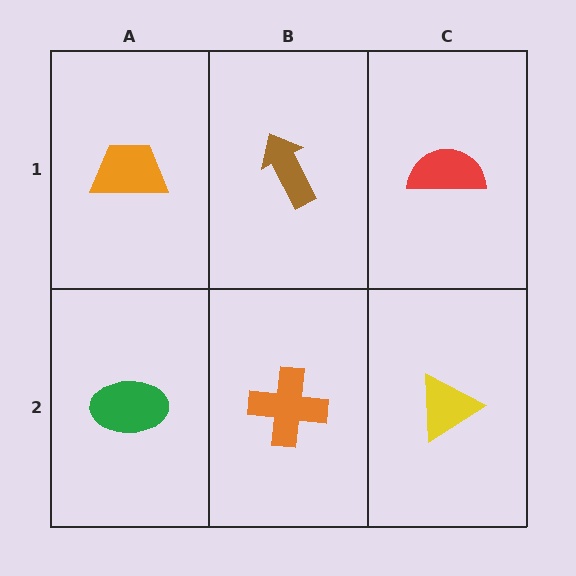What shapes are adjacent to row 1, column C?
A yellow triangle (row 2, column C), a brown arrow (row 1, column B).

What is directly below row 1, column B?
An orange cross.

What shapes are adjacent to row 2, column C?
A red semicircle (row 1, column C), an orange cross (row 2, column B).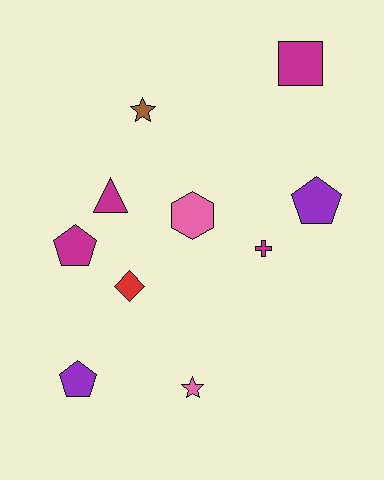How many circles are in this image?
There are no circles.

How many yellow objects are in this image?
There are no yellow objects.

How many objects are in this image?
There are 10 objects.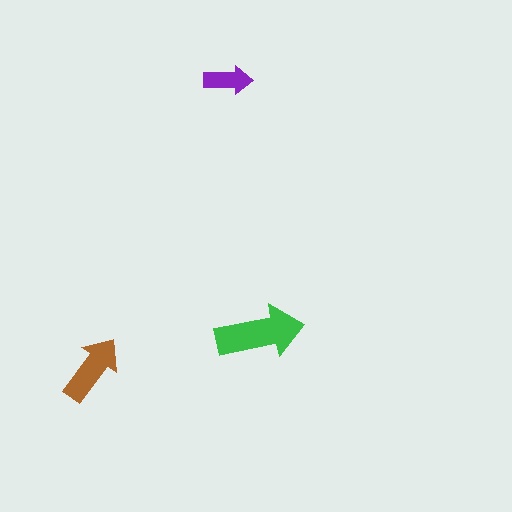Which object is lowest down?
The brown arrow is bottommost.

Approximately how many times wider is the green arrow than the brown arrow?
About 1.5 times wider.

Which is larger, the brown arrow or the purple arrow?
The brown one.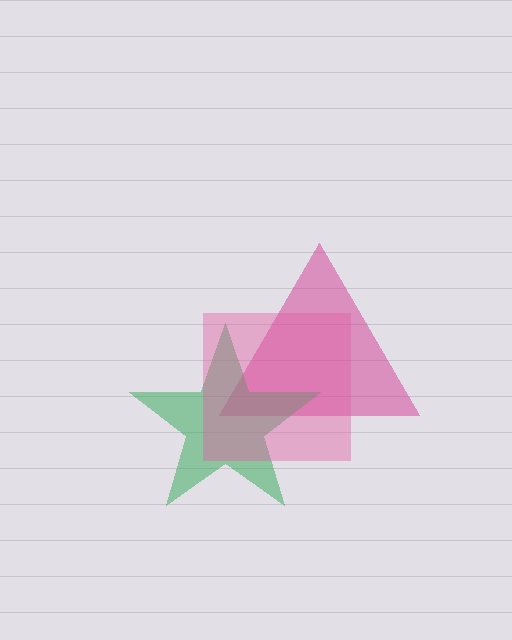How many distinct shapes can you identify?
There are 3 distinct shapes: a magenta triangle, a green star, a pink square.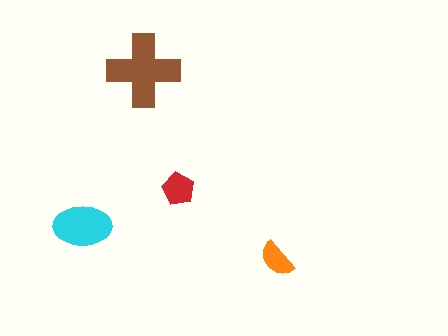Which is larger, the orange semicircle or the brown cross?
The brown cross.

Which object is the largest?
The brown cross.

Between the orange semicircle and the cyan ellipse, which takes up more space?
The cyan ellipse.